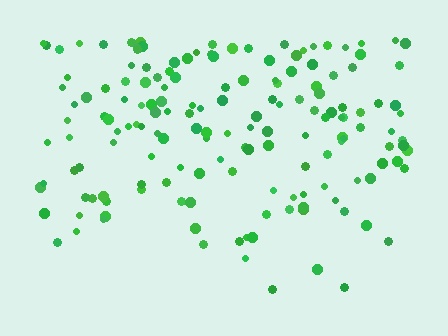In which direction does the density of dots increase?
From bottom to top, with the top side densest.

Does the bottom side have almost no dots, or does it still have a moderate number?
Still a moderate number, just noticeably fewer than the top.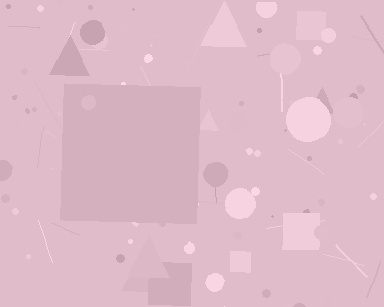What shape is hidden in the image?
A square is hidden in the image.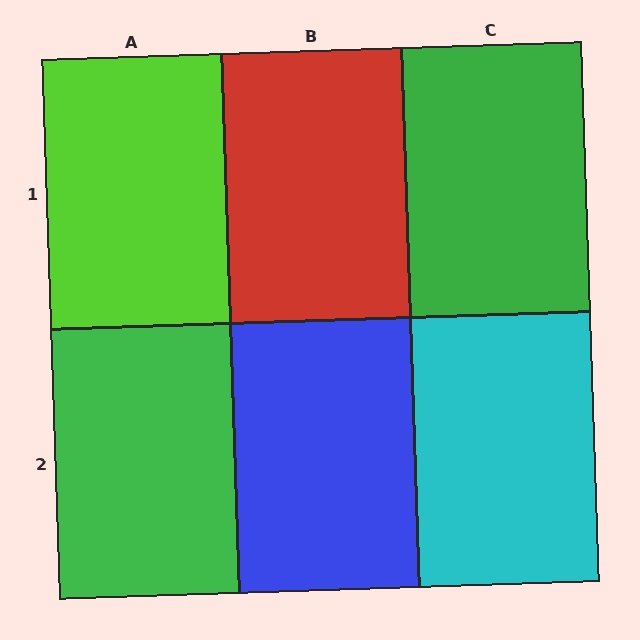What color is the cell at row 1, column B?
Red.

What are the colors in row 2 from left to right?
Green, blue, cyan.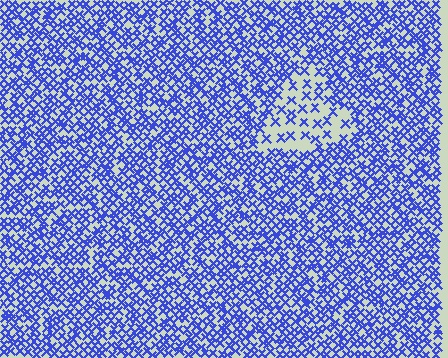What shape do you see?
I see a triangle.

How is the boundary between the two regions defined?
The boundary is defined by a change in element density (approximately 2.4x ratio). All elements are the same color, size, and shape.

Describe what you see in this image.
The image contains small blue elements arranged at two different densities. A triangle-shaped region is visible where the elements are less densely packed than the surrounding area.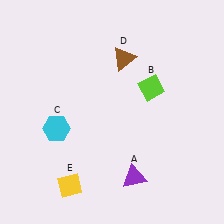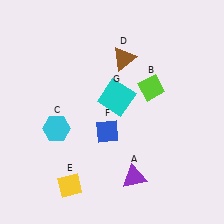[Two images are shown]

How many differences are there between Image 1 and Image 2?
There are 2 differences between the two images.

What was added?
A blue diamond (F), a cyan square (G) were added in Image 2.